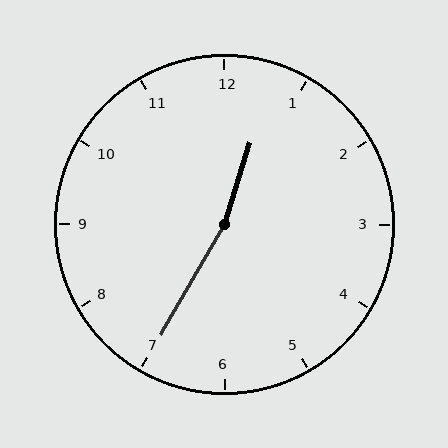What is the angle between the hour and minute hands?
Approximately 168 degrees.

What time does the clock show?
12:35.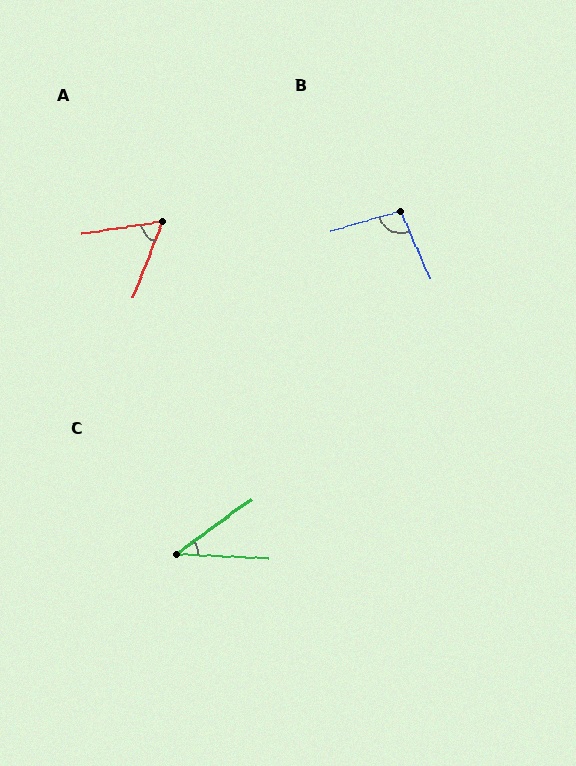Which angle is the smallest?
C, at approximately 39 degrees.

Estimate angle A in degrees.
Approximately 60 degrees.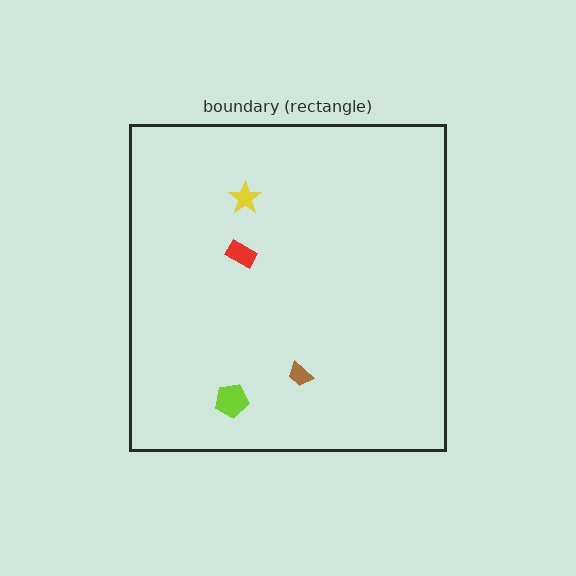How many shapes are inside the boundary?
4 inside, 0 outside.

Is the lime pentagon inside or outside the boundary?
Inside.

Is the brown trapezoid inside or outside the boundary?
Inside.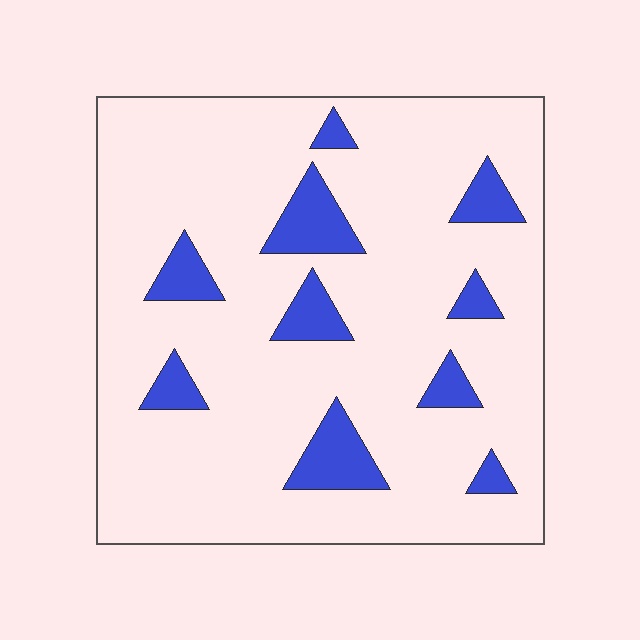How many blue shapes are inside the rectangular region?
10.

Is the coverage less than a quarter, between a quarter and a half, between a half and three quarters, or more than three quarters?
Less than a quarter.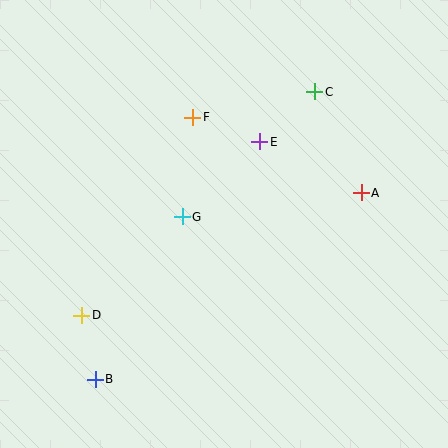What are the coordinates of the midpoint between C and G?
The midpoint between C and G is at (248, 154).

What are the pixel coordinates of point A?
Point A is at (361, 193).